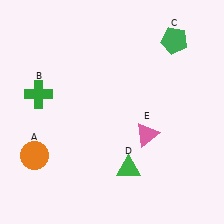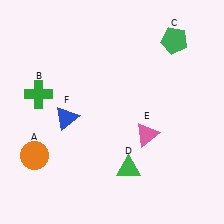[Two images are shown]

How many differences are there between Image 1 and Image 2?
There is 1 difference between the two images.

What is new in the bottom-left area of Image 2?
A blue triangle (F) was added in the bottom-left area of Image 2.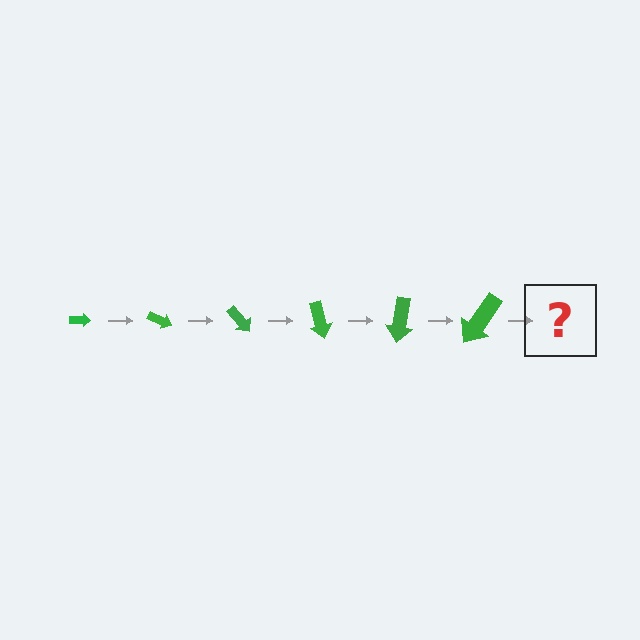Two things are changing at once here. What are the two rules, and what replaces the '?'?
The two rules are that the arrow grows larger each step and it rotates 25 degrees each step. The '?' should be an arrow, larger than the previous one and rotated 150 degrees from the start.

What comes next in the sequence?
The next element should be an arrow, larger than the previous one and rotated 150 degrees from the start.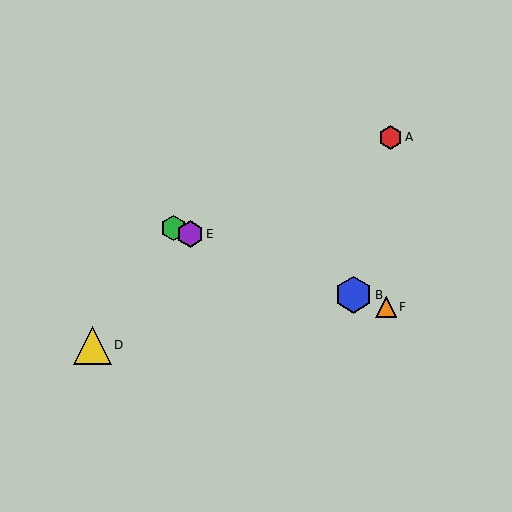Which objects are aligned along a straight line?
Objects B, C, E, F are aligned along a straight line.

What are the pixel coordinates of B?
Object B is at (353, 295).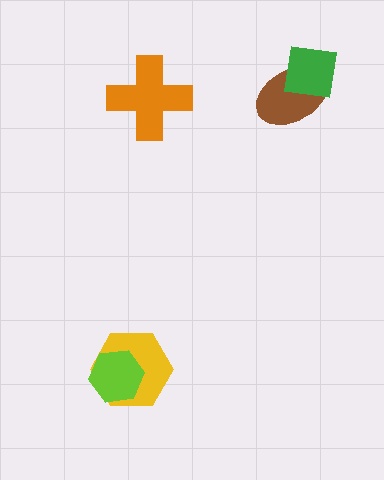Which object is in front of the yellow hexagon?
The lime hexagon is in front of the yellow hexagon.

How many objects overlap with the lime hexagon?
1 object overlaps with the lime hexagon.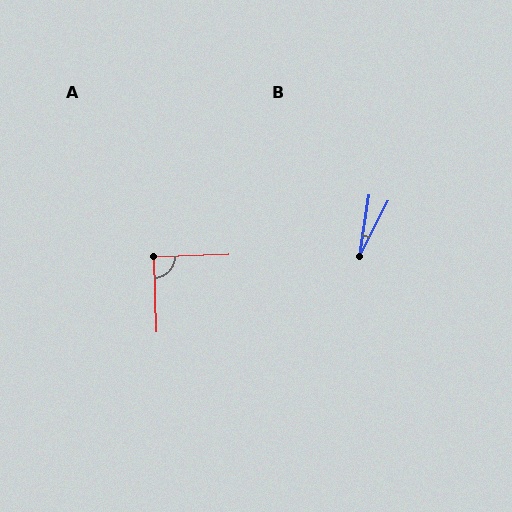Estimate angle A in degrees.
Approximately 90 degrees.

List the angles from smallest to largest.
B (19°), A (90°).